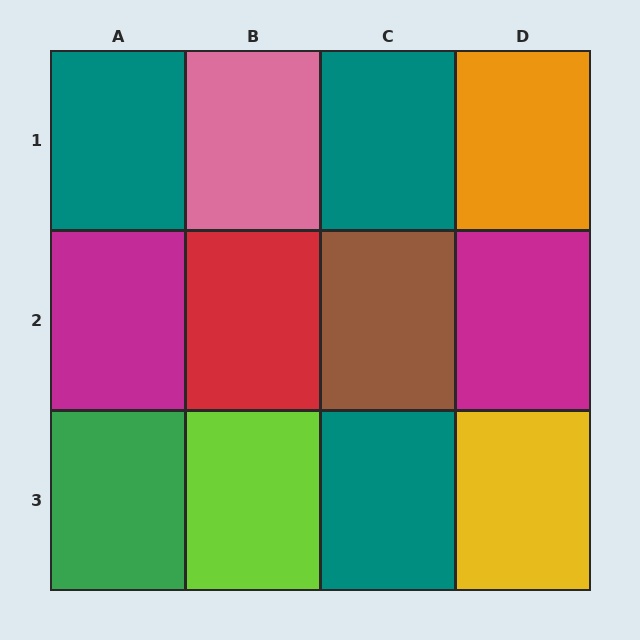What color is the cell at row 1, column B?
Pink.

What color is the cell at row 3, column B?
Lime.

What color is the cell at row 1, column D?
Orange.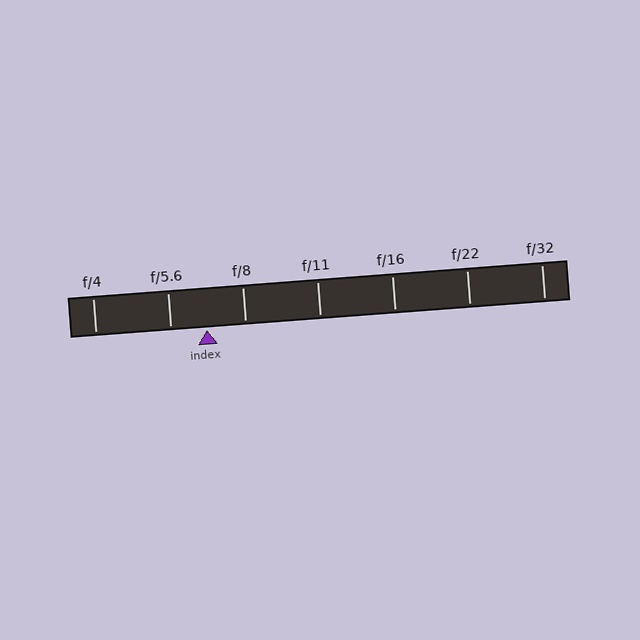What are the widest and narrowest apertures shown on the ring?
The widest aperture shown is f/4 and the narrowest is f/32.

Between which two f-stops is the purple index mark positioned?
The index mark is between f/5.6 and f/8.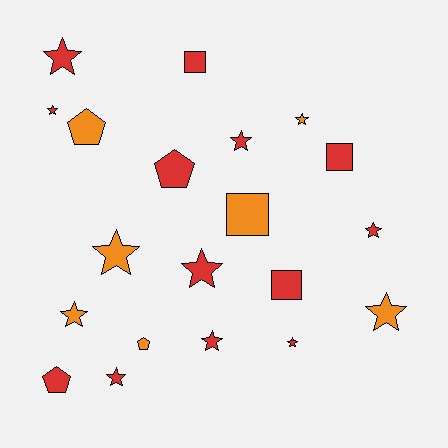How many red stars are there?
There are 8 red stars.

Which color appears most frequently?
Red, with 13 objects.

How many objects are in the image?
There are 20 objects.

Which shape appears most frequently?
Star, with 12 objects.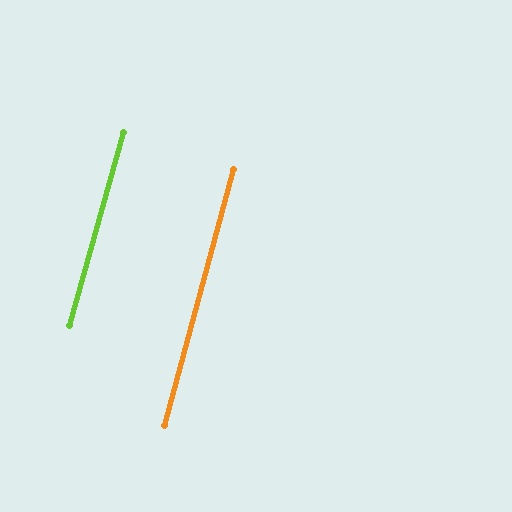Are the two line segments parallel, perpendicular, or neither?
Parallel — their directions differ by only 0.6°.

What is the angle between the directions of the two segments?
Approximately 1 degree.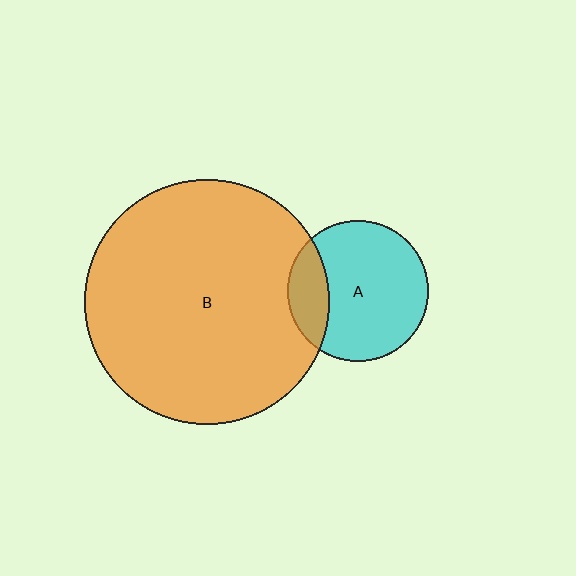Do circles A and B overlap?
Yes.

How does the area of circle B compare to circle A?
Approximately 3.0 times.